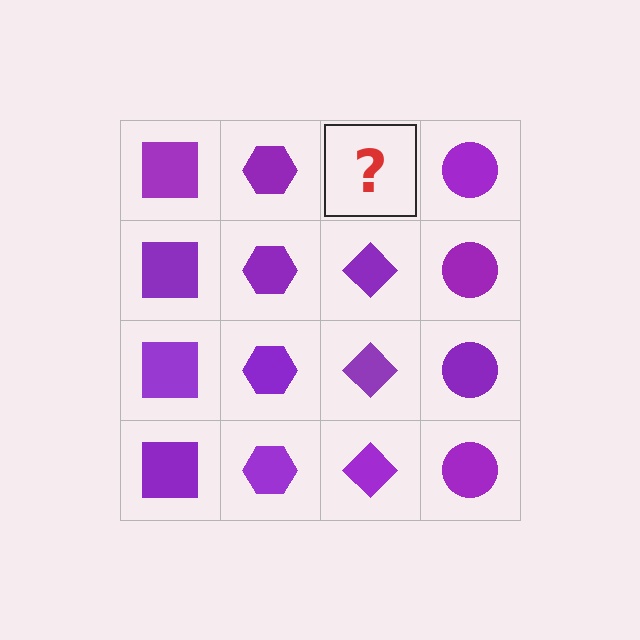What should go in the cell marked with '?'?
The missing cell should contain a purple diamond.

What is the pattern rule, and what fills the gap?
The rule is that each column has a consistent shape. The gap should be filled with a purple diamond.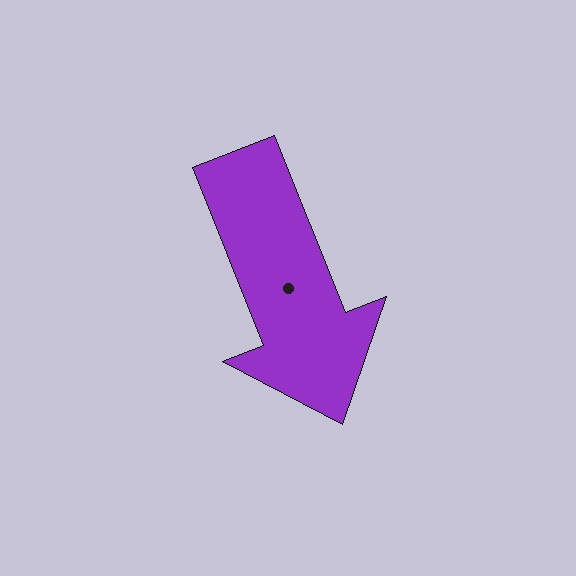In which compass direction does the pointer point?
South.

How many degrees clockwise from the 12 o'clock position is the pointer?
Approximately 158 degrees.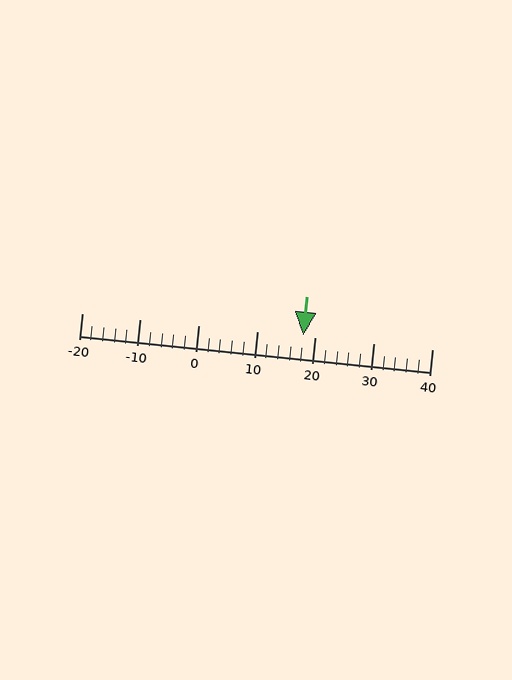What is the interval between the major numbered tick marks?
The major tick marks are spaced 10 units apart.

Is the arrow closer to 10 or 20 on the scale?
The arrow is closer to 20.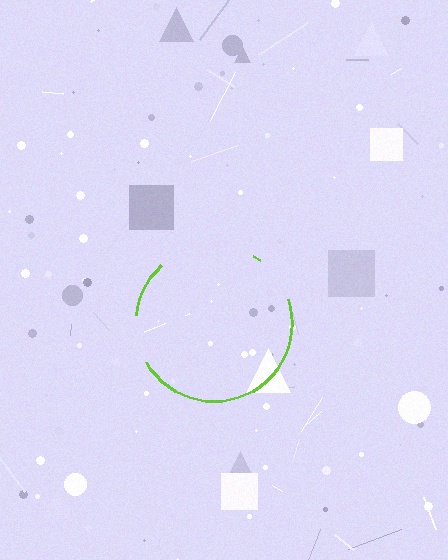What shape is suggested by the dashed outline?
The dashed outline suggests a circle.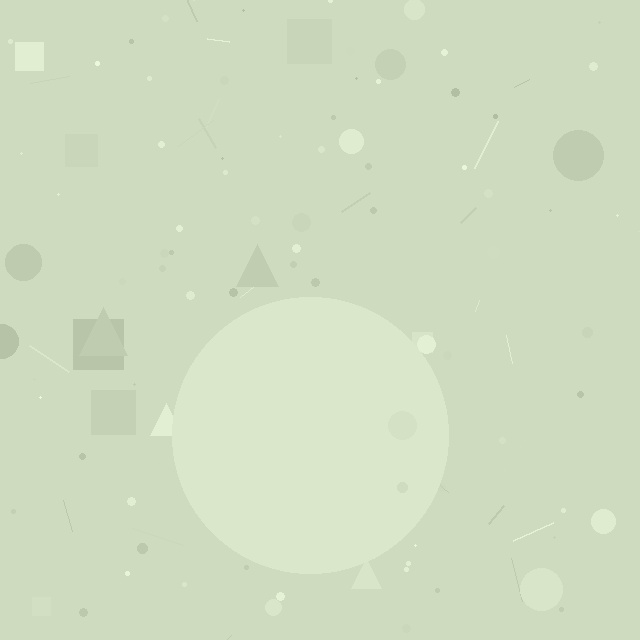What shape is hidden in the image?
A circle is hidden in the image.